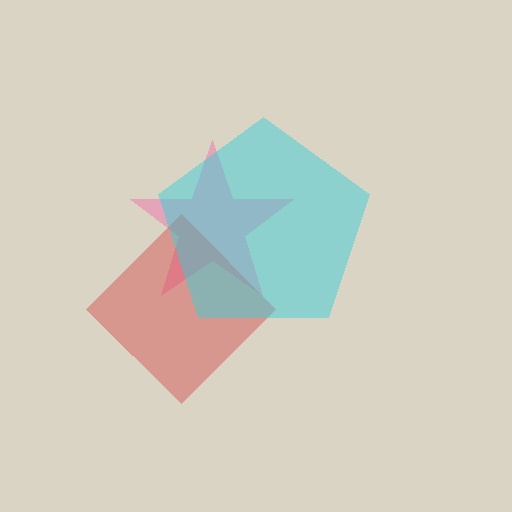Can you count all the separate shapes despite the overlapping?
Yes, there are 3 separate shapes.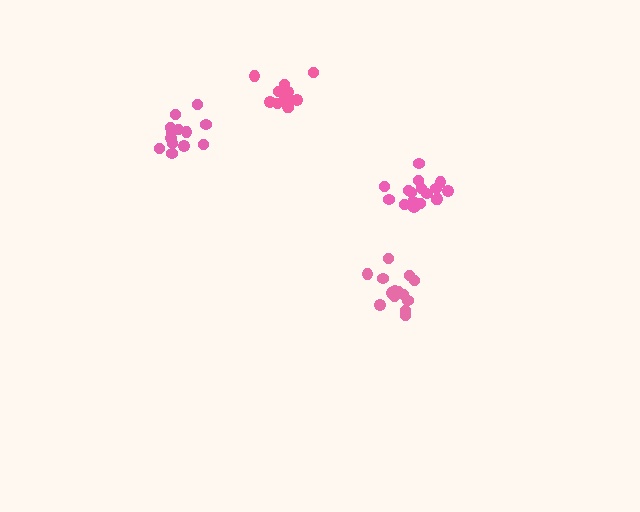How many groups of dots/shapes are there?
There are 4 groups.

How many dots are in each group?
Group 1: 17 dots, Group 2: 14 dots, Group 3: 15 dots, Group 4: 13 dots (59 total).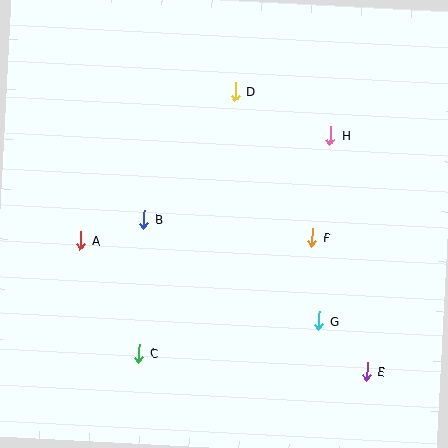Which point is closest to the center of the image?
Point B at (144, 219) is closest to the center.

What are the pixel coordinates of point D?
Point D is at (235, 92).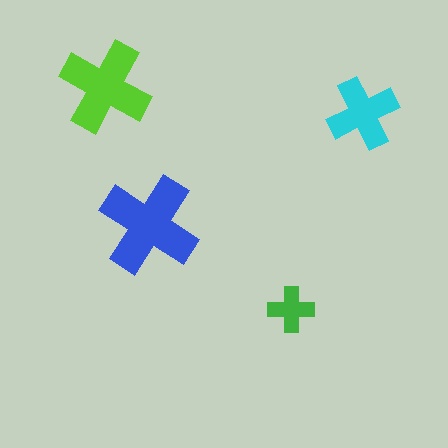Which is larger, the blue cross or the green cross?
The blue one.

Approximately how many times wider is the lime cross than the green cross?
About 2 times wider.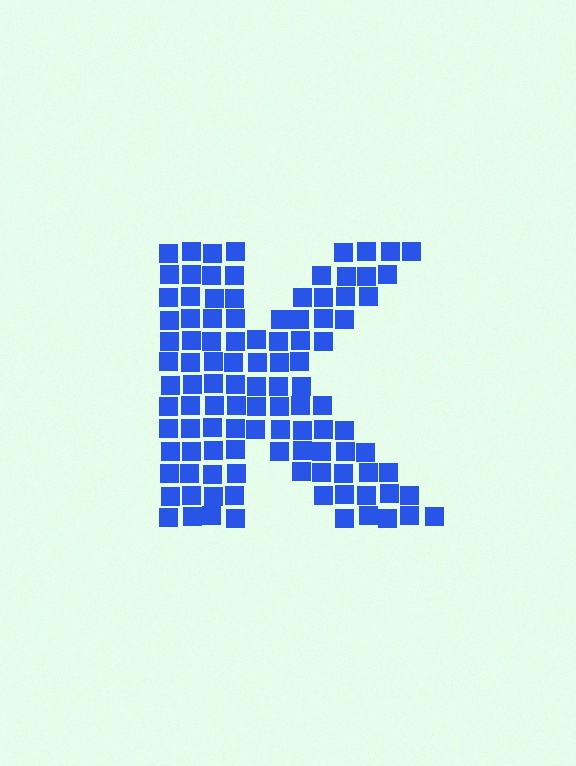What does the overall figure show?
The overall figure shows the letter K.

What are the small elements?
The small elements are squares.